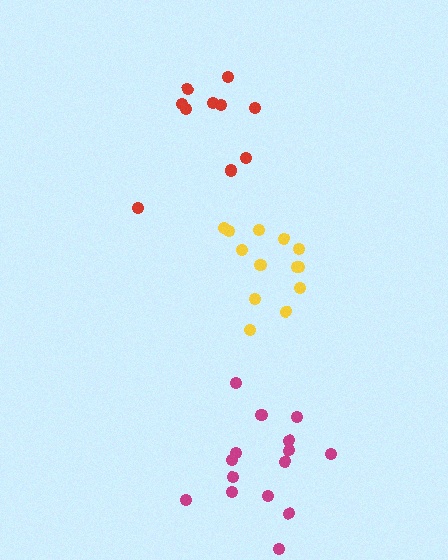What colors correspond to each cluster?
The clusters are colored: magenta, red, yellow.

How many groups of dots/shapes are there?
There are 3 groups.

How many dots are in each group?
Group 1: 15 dots, Group 2: 10 dots, Group 3: 13 dots (38 total).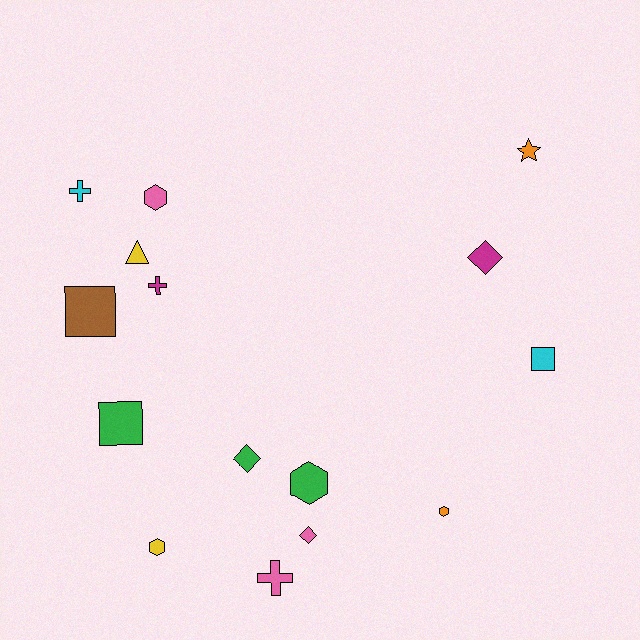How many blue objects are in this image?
There are no blue objects.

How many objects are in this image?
There are 15 objects.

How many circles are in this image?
There are no circles.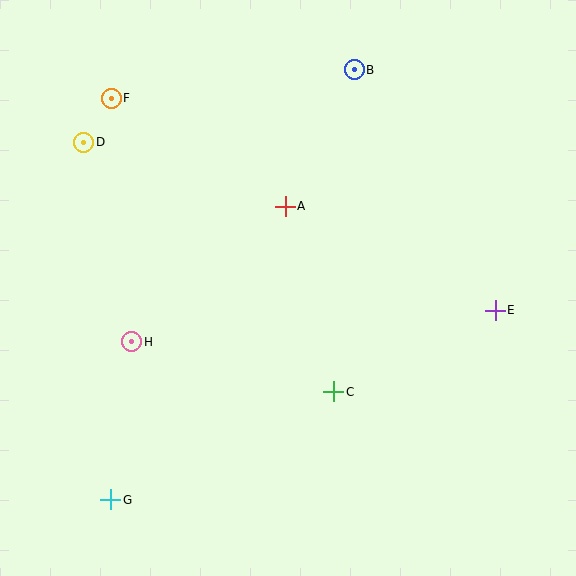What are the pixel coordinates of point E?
Point E is at (495, 310).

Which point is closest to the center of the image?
Point A at (285, 206) is closest to the center.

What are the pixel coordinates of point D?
Point D is at (84, 142).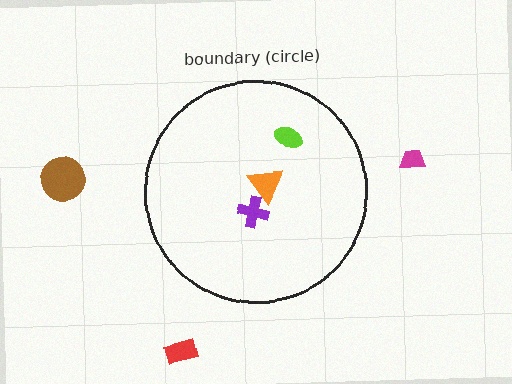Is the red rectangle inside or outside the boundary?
Outside.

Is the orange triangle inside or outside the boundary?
Inside.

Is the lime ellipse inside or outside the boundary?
Inside.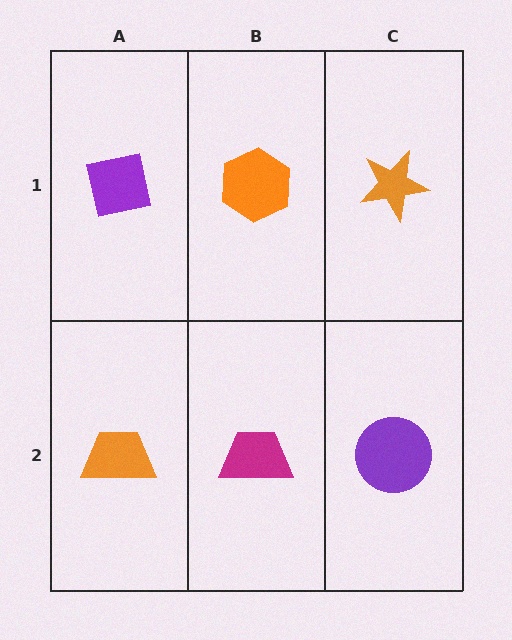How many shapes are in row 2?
3 shapes.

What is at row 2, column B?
A magenta trapezoid.